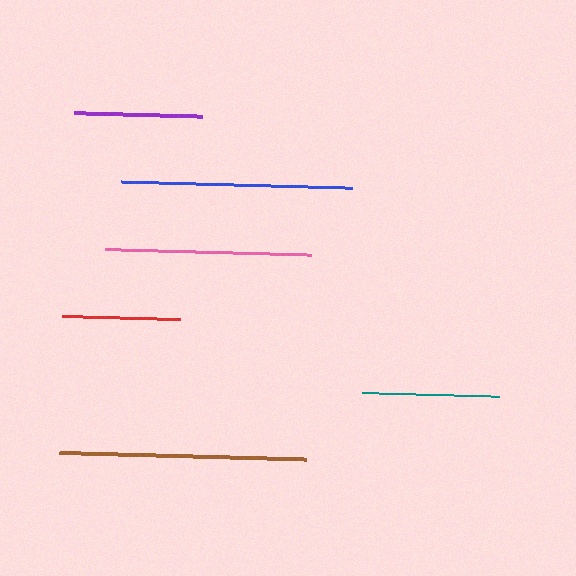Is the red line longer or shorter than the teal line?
The teal line is longer than the red line.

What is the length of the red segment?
The red segment is approximately 118 pixels long.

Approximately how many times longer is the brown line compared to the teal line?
The brown line is approximately 1.8 times the length of the teal line.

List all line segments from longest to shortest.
From longest to shortest: brown, blue, pink, teal, purple, red.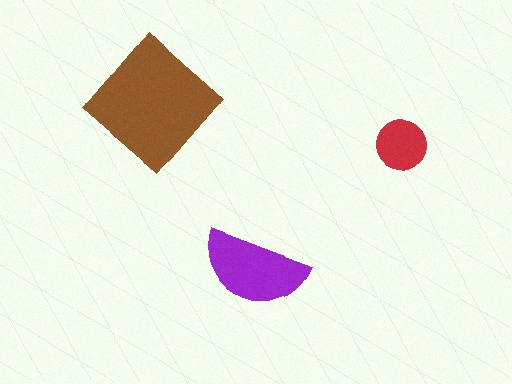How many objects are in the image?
There are 3 objects in the image.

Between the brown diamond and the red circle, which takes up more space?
The brown diamond.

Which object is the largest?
The brown diamond.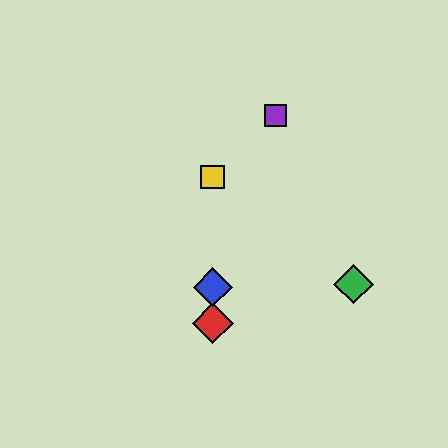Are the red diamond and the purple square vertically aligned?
No, the red diamond is at x≈213 and the purple square is at x≈275.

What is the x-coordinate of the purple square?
The purple square is at x≈275.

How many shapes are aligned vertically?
3 shapes (the red diamond, the blue diamond, the yellow square) are aligned vertically.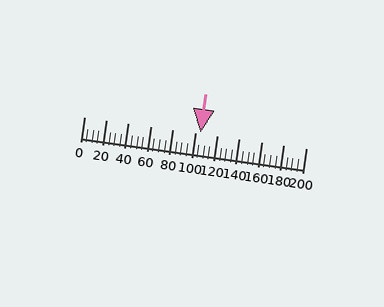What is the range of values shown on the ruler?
The ruler shows values from 0 to 200.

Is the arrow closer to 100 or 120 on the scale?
The arrow is closer to 100.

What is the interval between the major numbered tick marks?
The major tick marks are spaced 20 units apart.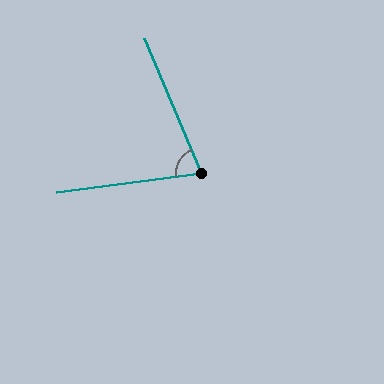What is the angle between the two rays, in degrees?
Approximately 75 degrees.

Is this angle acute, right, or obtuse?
It is acute.